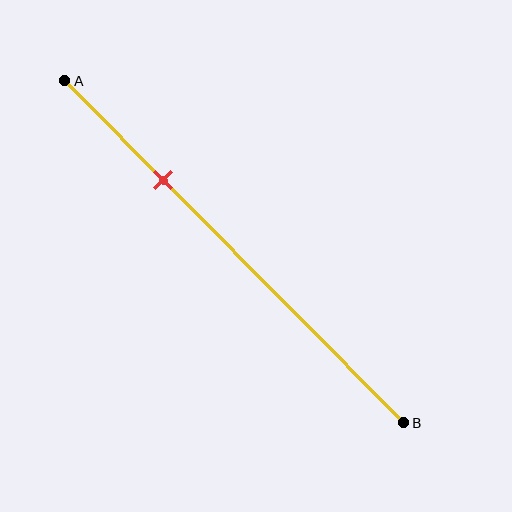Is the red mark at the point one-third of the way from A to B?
No, the mark is at about 30% from A, not at the 33% one-third point.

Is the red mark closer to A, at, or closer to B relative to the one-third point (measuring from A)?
The red mark is closer to point A than the one-third point of segment AB.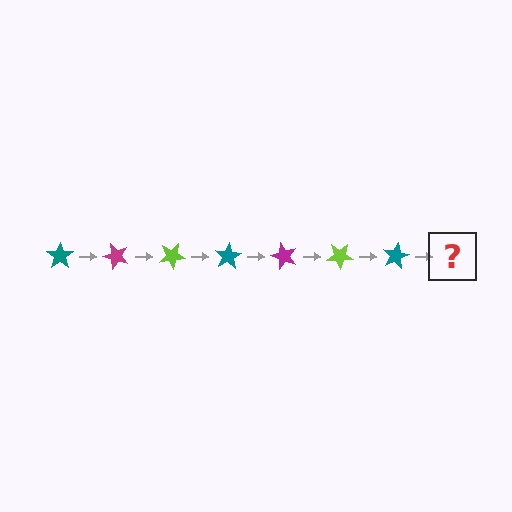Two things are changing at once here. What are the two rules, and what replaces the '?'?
The two rules are that it rotates 50 degrees each step and the color cycles through teal, magenta, and lime. The '?' should be a magenta star, rotated 350 degrees from the start.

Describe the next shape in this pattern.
It should be a magenta star, rotated 350 degrees from the start.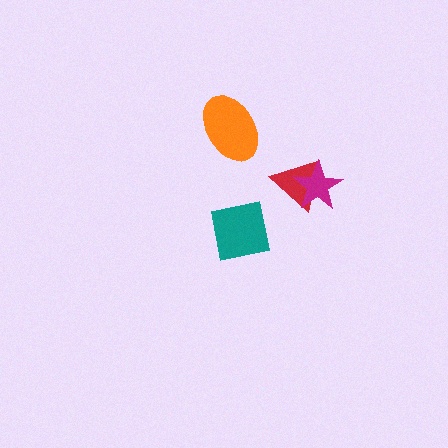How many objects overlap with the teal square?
0 objects overlap with the teal square.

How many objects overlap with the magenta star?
1 object overlaps with the magenta star.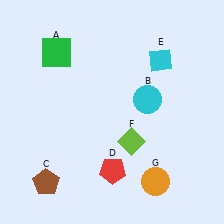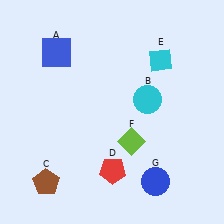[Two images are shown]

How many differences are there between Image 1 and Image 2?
There are 2 differences between the two images.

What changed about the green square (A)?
In Image 1, A is green. In Image 2, it changed to blue.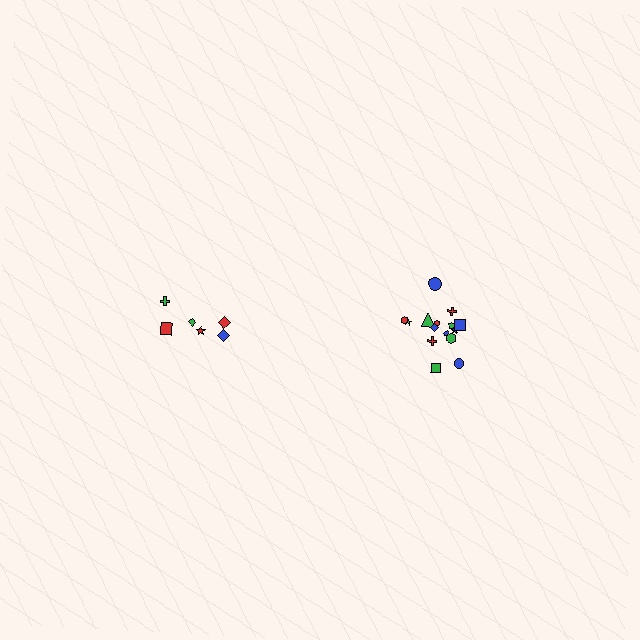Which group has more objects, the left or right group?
The right group.